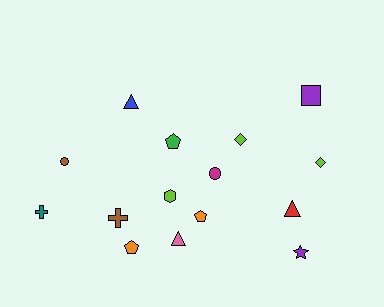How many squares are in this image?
There is 1 square.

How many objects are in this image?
There are 15 objects.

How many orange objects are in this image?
There are 2 orange objects.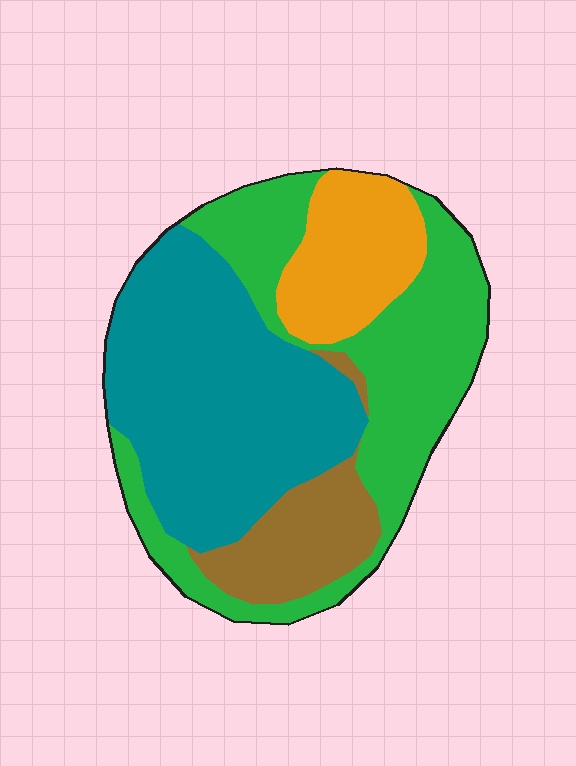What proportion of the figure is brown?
Brown takes up about one eighth (1/8) of the figure.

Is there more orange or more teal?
Teal.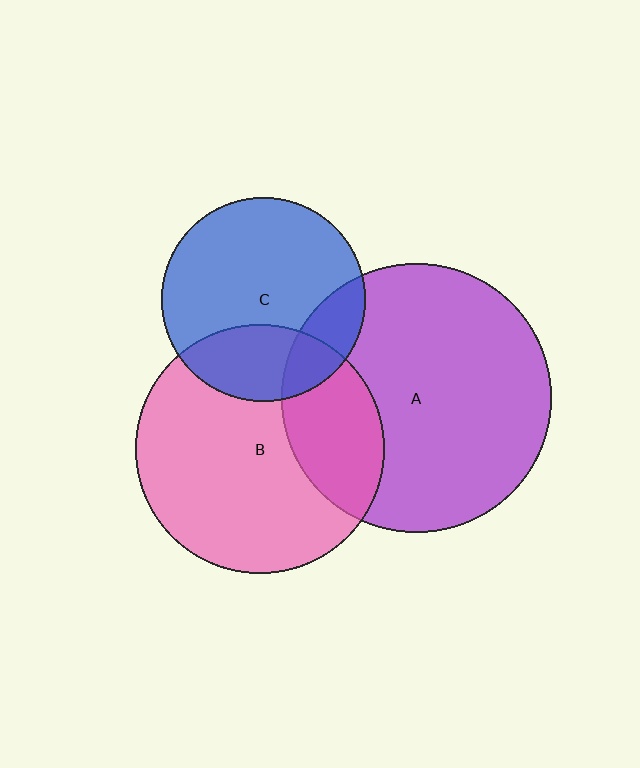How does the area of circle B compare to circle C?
Approximately 1.5 times.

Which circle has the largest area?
Circle A (purple).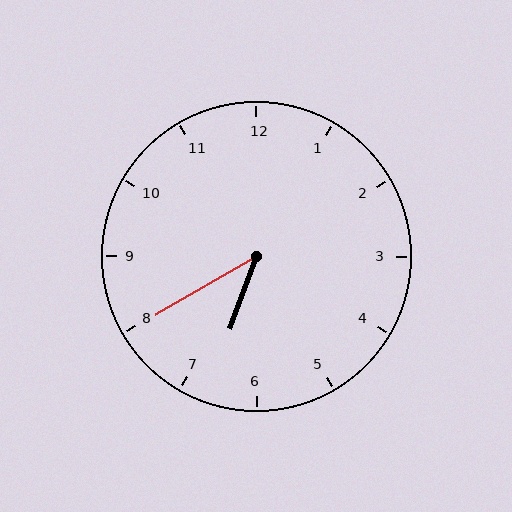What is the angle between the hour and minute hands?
Approximately 40 degrees.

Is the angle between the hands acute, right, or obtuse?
It is acute.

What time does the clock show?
6:40.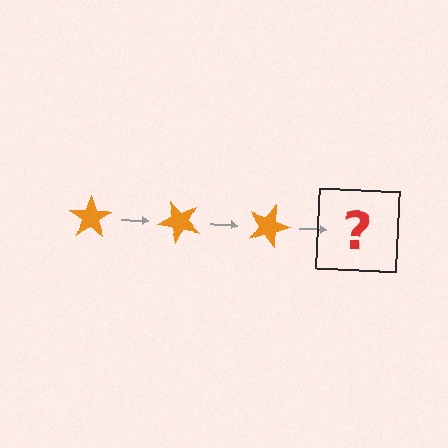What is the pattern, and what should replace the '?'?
The pattern is that the star rotates 45 degrees each step. The '?' should be an orange star rotated 135 degrees.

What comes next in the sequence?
The next element should be an orange star rotated 135 degrees.